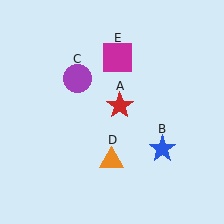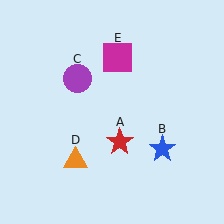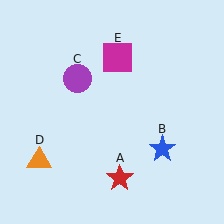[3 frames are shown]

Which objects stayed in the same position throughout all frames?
Blue star (object B) and purple circle (object C) and magenta square (object E) remained stationary.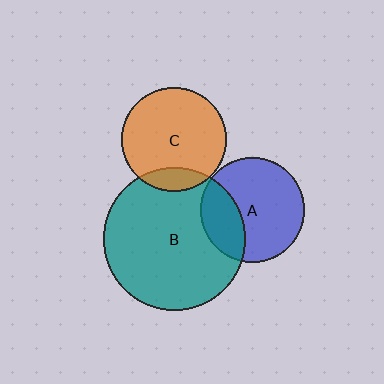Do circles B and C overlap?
Yes.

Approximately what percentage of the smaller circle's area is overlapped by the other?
Approximately 15%.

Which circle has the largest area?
Circle B (teal).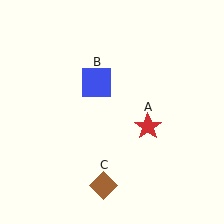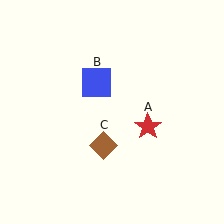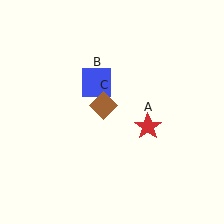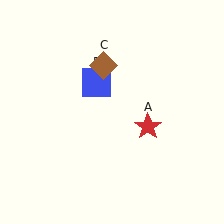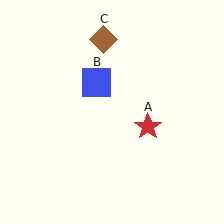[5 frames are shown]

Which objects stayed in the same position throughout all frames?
Red star (object A) and blue square (object B) remained stationary.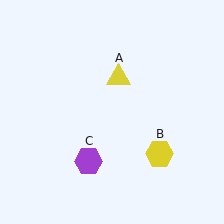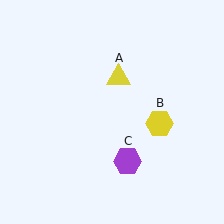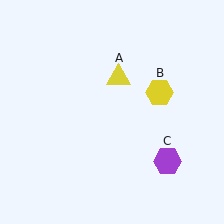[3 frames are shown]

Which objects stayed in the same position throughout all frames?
Yellow triangle (object A) remained stationary.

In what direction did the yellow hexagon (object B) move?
The yellow hexagon (object B) moved up.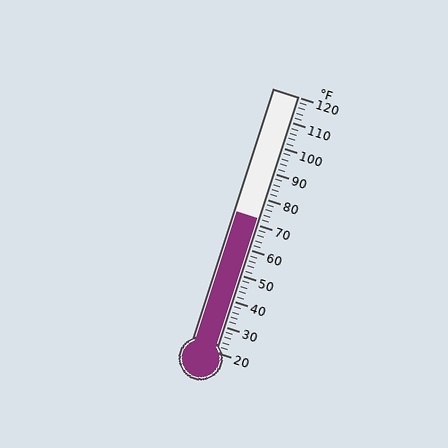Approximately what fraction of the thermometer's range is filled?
The thermometer is filled to approximately 50% of its range.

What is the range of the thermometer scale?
The thermometer scale ranges from 20°F to 120°F.